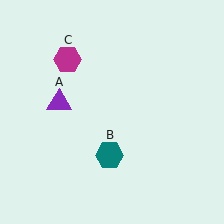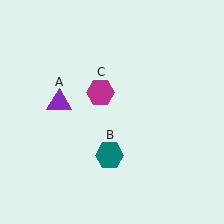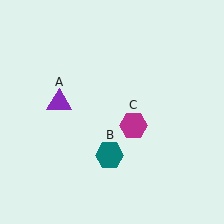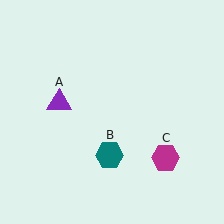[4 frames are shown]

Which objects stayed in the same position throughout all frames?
Purple triangle (object A) and teal hexagon (object B) remained stationary.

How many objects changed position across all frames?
1 object changed position: magenta hexagon (object C).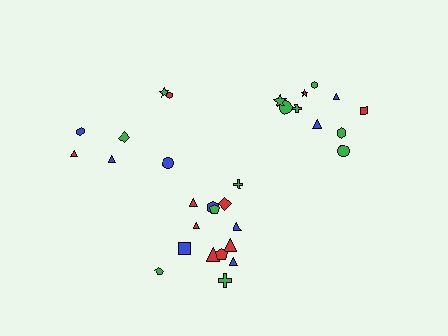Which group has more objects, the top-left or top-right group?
The top-right group.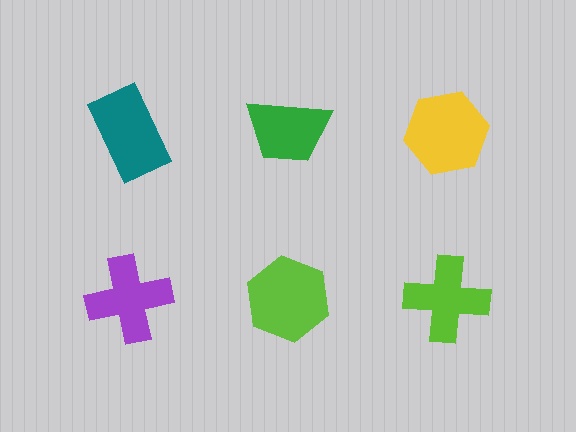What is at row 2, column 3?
A lime cross.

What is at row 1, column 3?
A yellow hexagon.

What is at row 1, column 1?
A teal rectangle.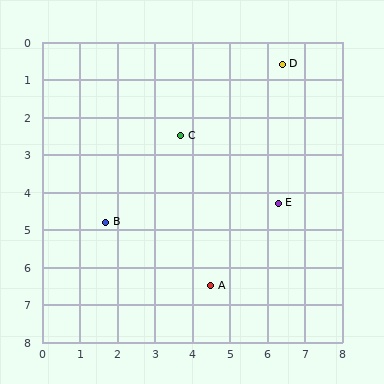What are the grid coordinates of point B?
Point B is at approximately (1.7, 4.8).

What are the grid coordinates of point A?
Point A is at approximately (4.5, 6.5).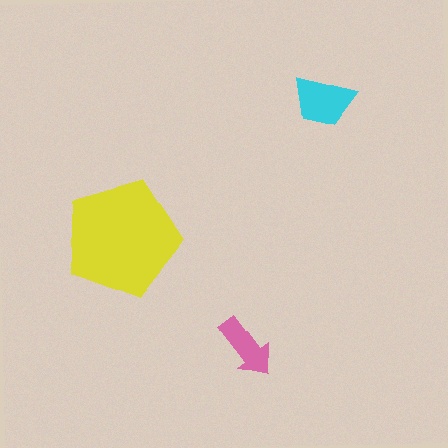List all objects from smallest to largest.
The pink arrow, the cyan trapezoid, the yellow pentagon.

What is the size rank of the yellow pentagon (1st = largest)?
1st.